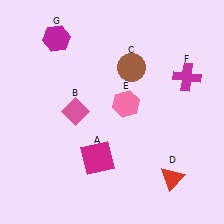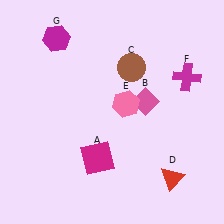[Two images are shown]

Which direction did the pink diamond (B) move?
The pink diamond (B) moved right.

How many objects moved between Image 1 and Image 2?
1 object moved between the two images.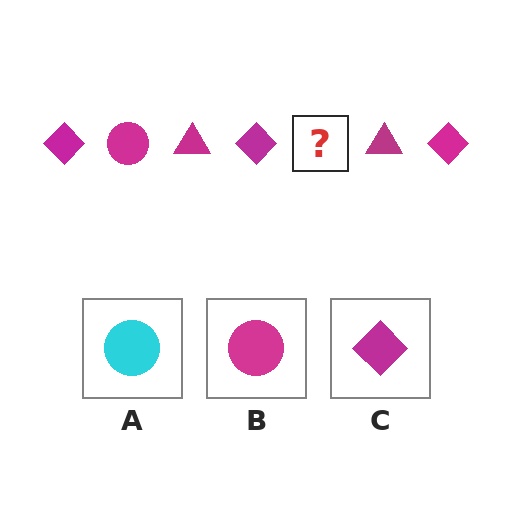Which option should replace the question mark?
Option B.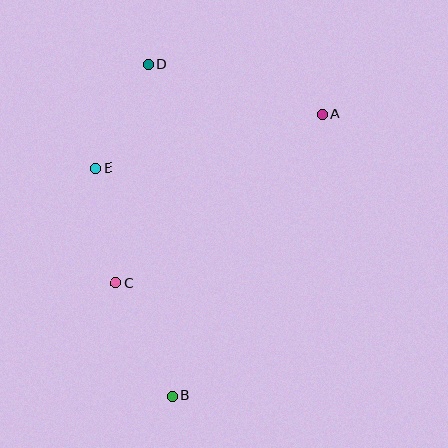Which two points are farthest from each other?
Points B and D are farthest from each other.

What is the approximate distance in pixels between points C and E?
The distance between C and E is approximately 117 pixels.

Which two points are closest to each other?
Points D and E are closest to each other.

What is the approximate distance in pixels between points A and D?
The distance between A and D is approximately 180 pixels.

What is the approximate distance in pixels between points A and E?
The distance between A and E is approximately 232 pixels.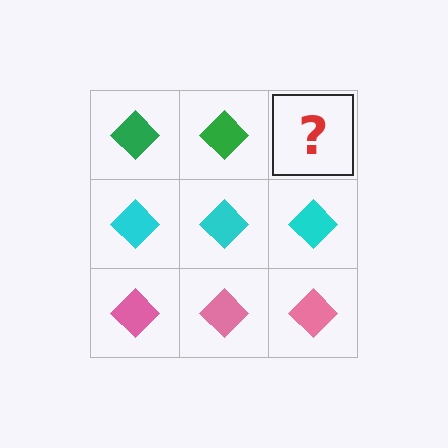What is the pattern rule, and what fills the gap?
The rule is that each row has a consistent color. The gap should be filled with a green diamond.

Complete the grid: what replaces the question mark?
The question mark should be replaced with a green diamond.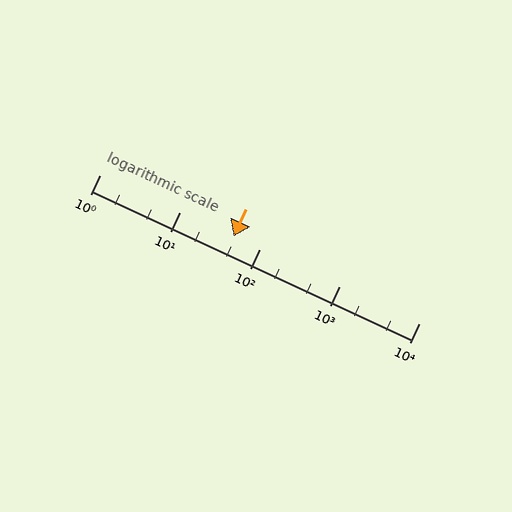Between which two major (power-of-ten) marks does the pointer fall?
The pointer is between 10 and 100.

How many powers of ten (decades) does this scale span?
The scale spans 4 decades, from 1 to 10000.